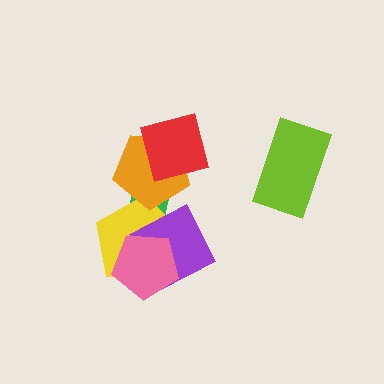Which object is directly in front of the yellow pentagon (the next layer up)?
The orange pentagon is directly in front of the yellow pentagon.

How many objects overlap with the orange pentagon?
3 objects overlap with the orange pentagon.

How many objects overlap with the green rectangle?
3 objects overlap with the green rectangle.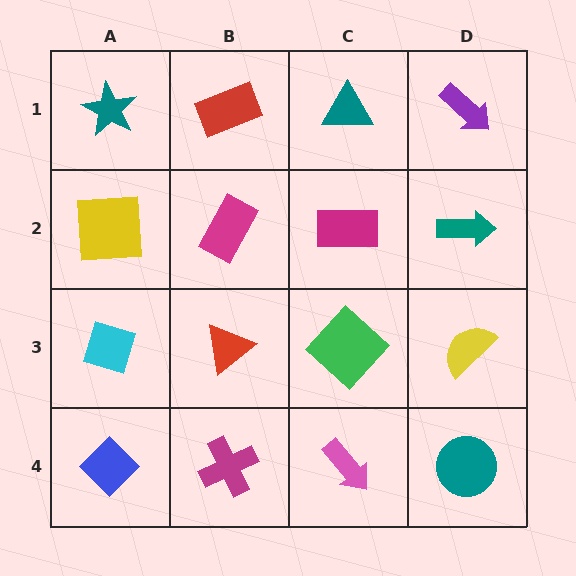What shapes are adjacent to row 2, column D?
A purple arrow (row 1, column D), a yellow semicircle (row 3, column D), a magenta rectangle (row 2, column C).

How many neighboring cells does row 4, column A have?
2.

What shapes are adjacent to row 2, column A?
A teal star (row 1, column A), a cyan diamond (row 3, column A), a magenta rectangle (row 2, column B).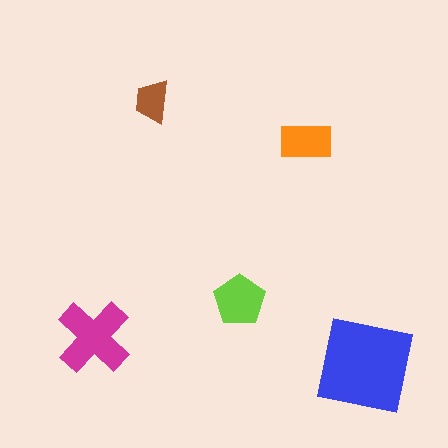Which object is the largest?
The blue square.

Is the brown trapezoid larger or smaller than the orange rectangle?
Smaller.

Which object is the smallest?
The brown trapezoid.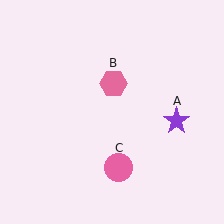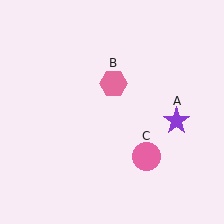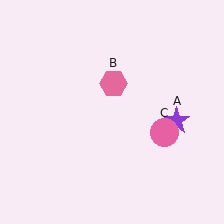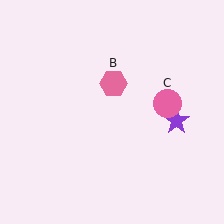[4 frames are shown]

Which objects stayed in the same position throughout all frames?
Purple star (object A) and pink hexagon (object B) remained stationary.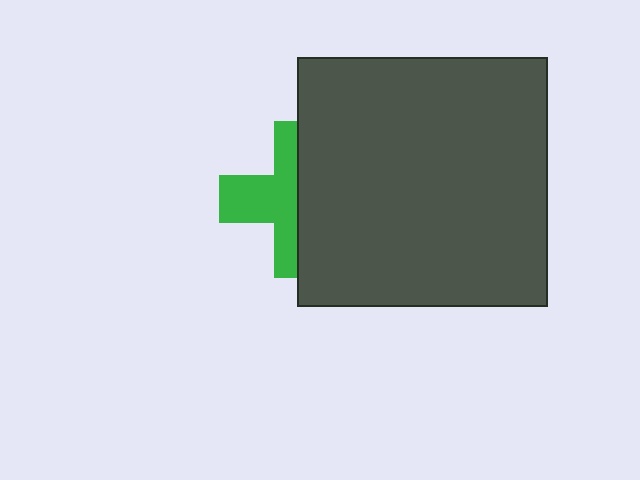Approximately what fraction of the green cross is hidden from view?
Roughly 50% of the green cross is hidden behind the dark gray square.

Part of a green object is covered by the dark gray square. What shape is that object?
It is a cross.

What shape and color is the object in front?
The object in front is a dark gray square.